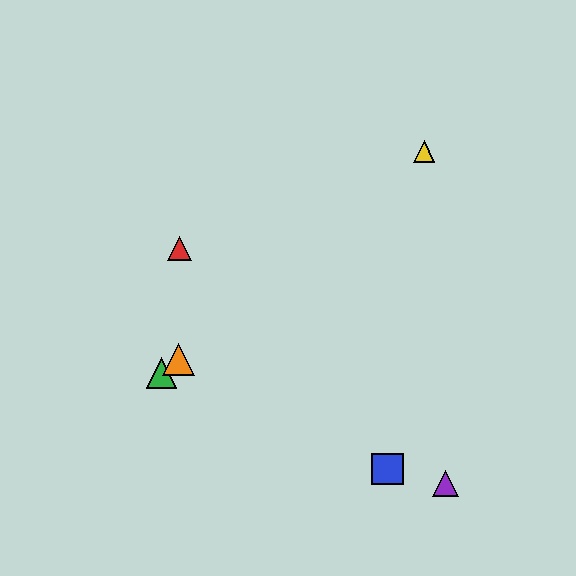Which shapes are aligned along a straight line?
The green triangle, the yellow triangle, the orange triangle are aligned along a straight line.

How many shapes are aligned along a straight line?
3 shapes (the green triangle, the yellow triangle, the orange triangle) are aligned along a straight line.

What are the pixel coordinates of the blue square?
The blue square is at (387, 469).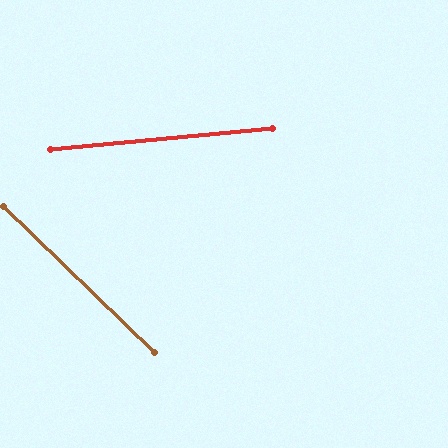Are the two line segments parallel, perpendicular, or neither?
Neither parallel nor perpendicular — they differ by about 49°.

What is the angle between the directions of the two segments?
Approximately 49 degrees.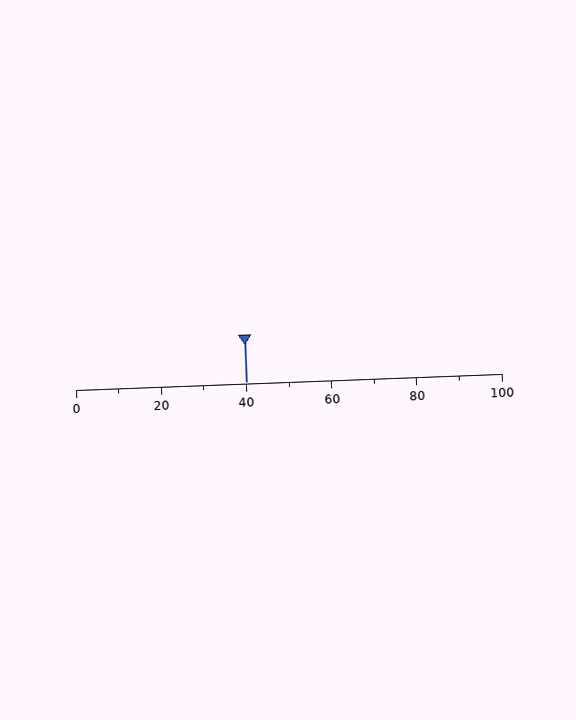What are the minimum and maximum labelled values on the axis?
The axis runs from 0 to 100.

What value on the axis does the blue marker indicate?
The marker indicates approximately 40.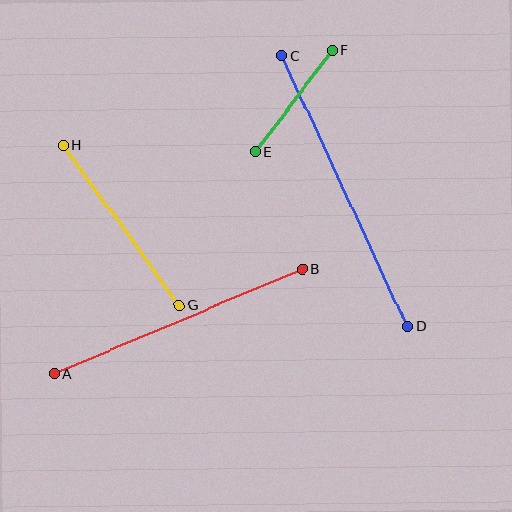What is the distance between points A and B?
The distance is approximately 269 pixels.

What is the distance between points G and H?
The distance is approximately 198 pixels.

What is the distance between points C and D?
The distance is approximately 299 pixels.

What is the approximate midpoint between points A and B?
The midpoint is at approximately (178, 322) pixels.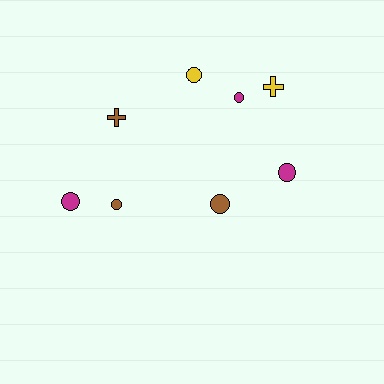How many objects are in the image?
There are 8 objects.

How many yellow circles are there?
There is 1 yellow circle.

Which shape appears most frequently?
Circle, with 6 objects.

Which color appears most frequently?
Brown, with 3 objects.